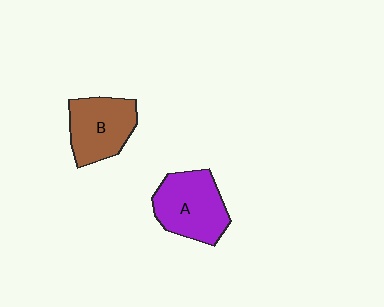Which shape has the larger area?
Shape A (purple).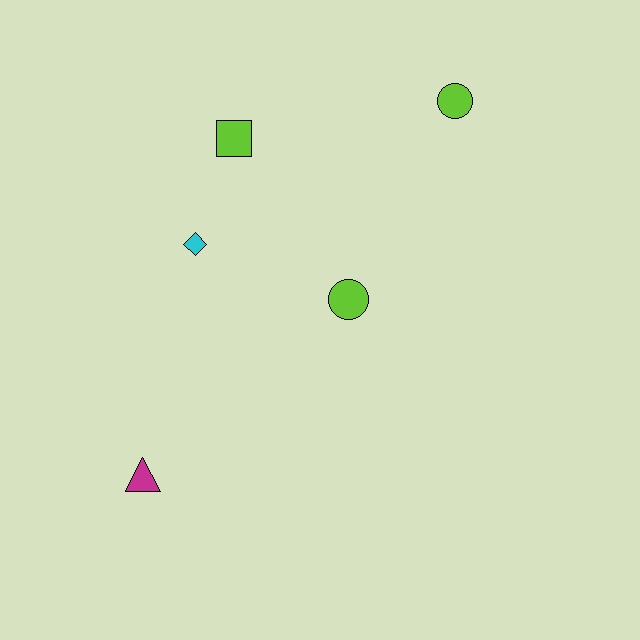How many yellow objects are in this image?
There are no yellow objects.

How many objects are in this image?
There are 5 objects.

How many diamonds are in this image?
There is 1 diamond.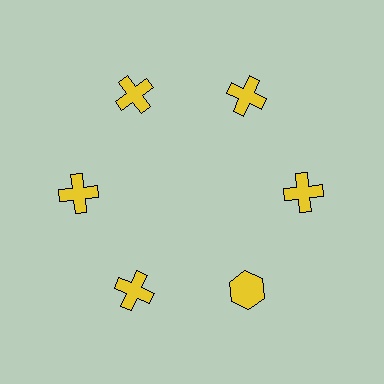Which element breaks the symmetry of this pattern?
The yellow hexagon at roughly the 5 o'clock position breaks the symmetry. All other shapes are yellow crosses.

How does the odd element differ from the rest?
It has a different shape: hexagon instead of cross.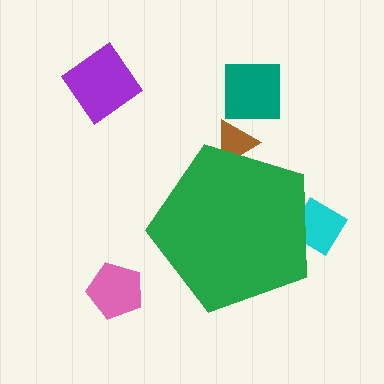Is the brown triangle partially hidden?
Yes, the brown triangle is partially hidden behind the green pentagon.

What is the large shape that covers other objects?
A green pentagon.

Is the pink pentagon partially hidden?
No, the pink pentagon is fully visible.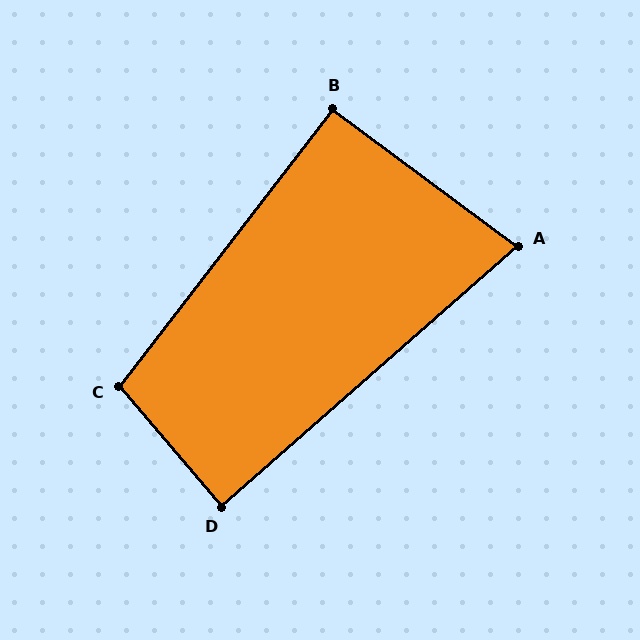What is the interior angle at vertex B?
Approximately 91 degrees (approximately right).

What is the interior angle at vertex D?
Approximately 89 degrees (approximately right).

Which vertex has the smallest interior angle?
A, at approximately 78 degrees.